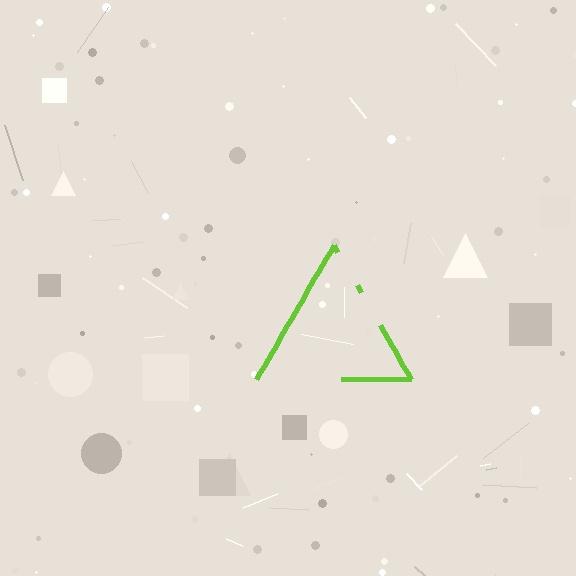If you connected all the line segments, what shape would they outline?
They would outline a triangle.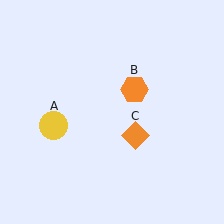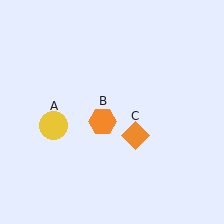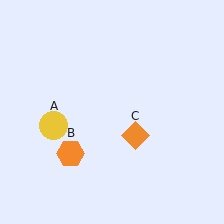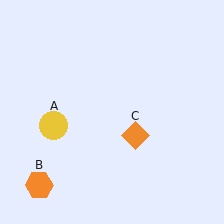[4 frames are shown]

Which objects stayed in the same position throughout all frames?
Yellow circle (object A) and orange diamond (object C) remained stationary.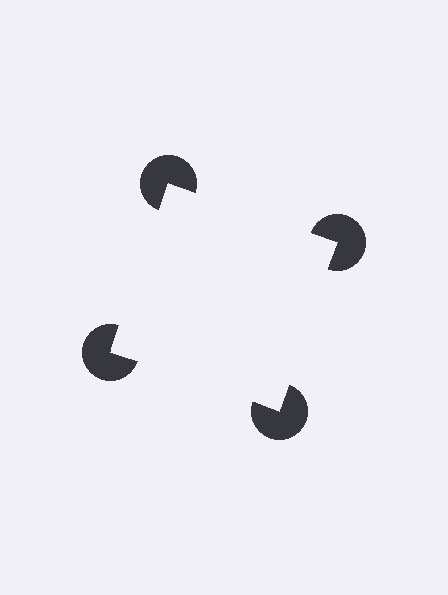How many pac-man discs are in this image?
There are 4 — one at each vertex of the illusory square.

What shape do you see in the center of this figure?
An illusory square — its edges are inferred from the aligned wedge cuts in the pac-man discs, not physically drawn.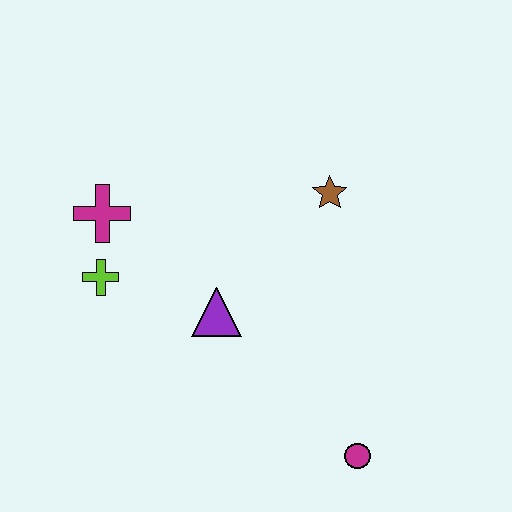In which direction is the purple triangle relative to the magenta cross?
The purple triangle is to the right of the magenta cross.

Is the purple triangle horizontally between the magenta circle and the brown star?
No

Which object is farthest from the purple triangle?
The magenta circle is farthest from the purple triangle.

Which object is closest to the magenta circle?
The purple triangle is closest to the magenta circle.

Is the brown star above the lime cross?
Yes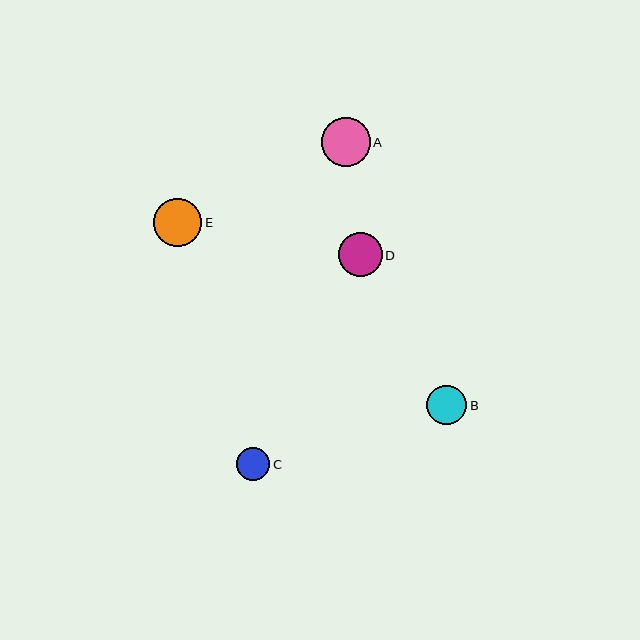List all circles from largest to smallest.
From largest to smallest: A, E, D, B, C.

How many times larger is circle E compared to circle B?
Circle E is approximately 1.2 times the size of circle B.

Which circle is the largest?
Circle A is the largest with a size of approximately 48 pixels.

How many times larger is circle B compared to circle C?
Circle B is approximately 1.2 times the size of circle C.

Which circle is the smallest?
Circle C is the smallest with a size of approximately 33 pixels.